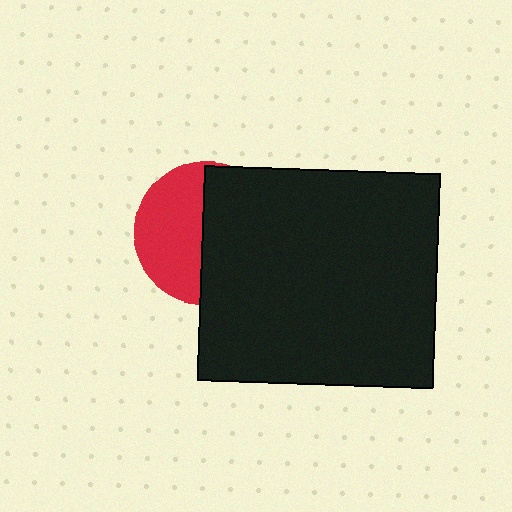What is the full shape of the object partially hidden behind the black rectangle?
The partially hidden object is a red circle.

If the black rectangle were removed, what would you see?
You would see the complete red circle.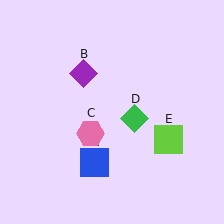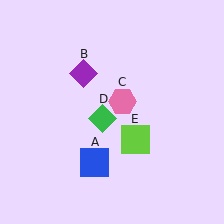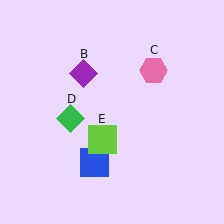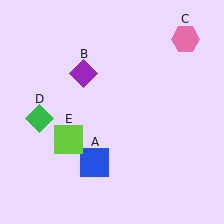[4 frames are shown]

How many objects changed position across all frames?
3 objects changed position: pink hexagon (object C), green diamond (object D), lime square (object E).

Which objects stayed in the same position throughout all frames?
Blue square (object A) and purple diamond (object B) remained stationary.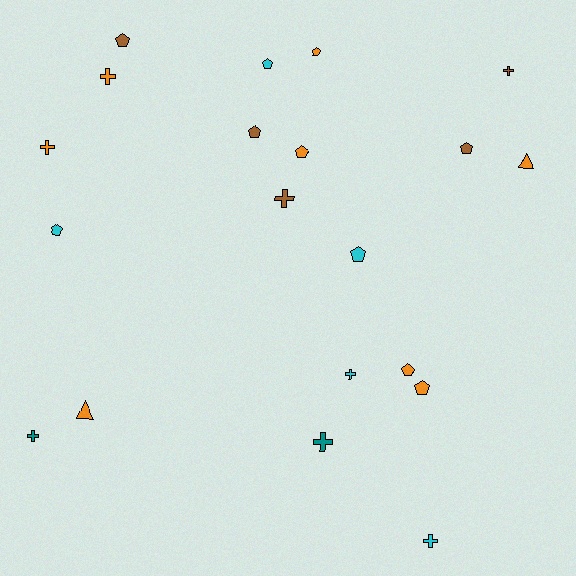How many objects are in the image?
There are 20 objects.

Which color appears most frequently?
Orange, with 8 objects.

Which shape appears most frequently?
Pentagon, with 10 objects.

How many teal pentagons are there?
There are no teal pentagons.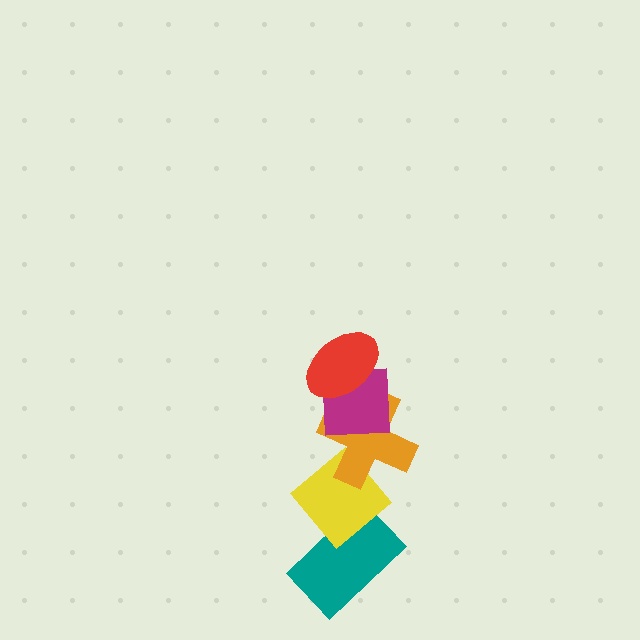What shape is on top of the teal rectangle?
The yellow diamond is on top of the teal rectangle.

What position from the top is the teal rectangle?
The teal rectangle is 5th from the top.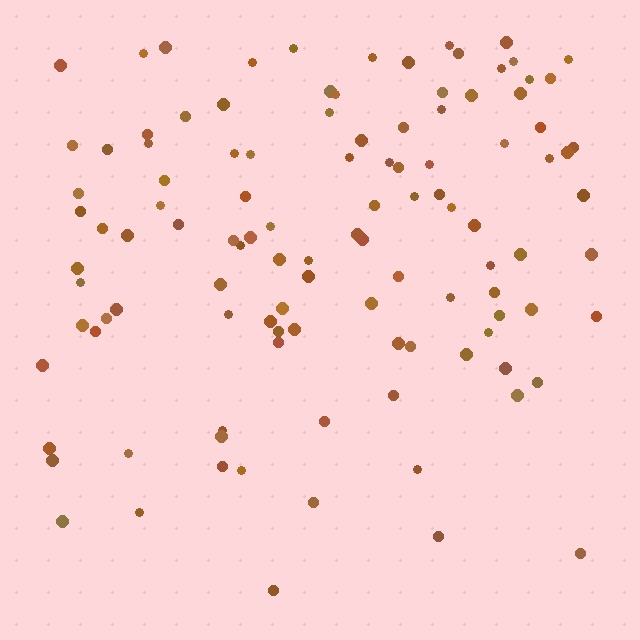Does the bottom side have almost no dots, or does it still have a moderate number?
Still a moderate number, just noticeably fewer than the top.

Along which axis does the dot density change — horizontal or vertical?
Vertical.